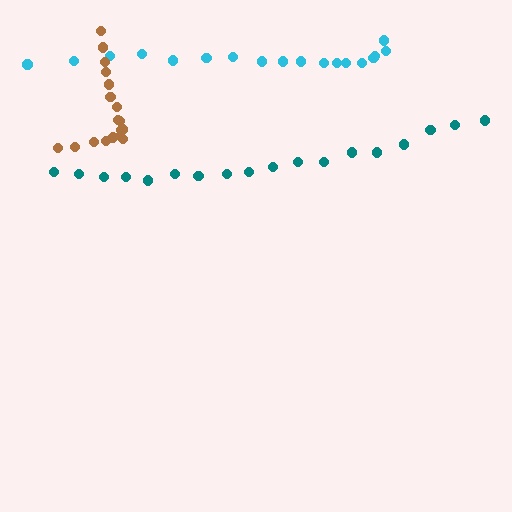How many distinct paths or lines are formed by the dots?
There are 3 distinct paths.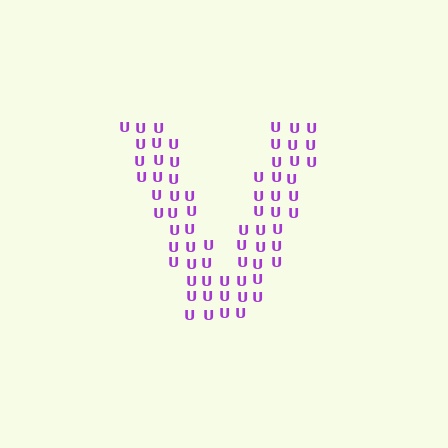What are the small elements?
The small elements are letter U's.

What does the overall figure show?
The overall figure shows the letter V.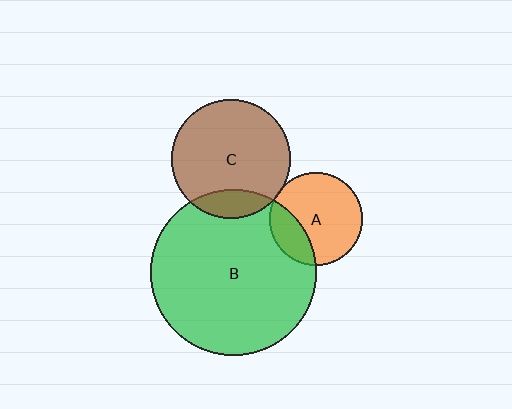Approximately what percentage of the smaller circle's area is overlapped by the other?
Approximately 25%.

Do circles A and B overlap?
Yes.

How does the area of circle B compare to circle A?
Approximately 3.2 times.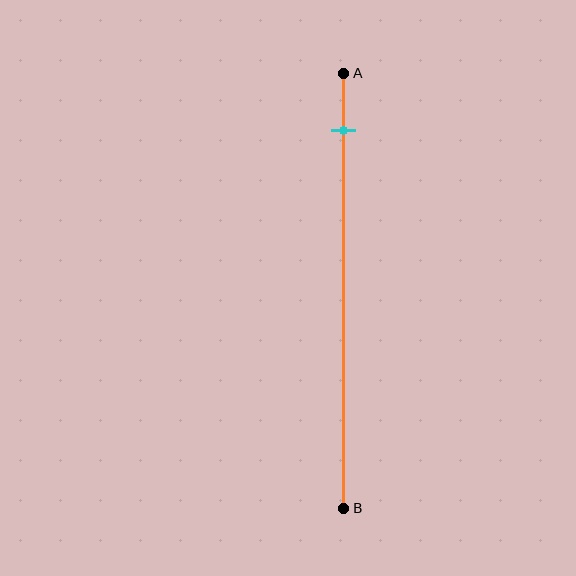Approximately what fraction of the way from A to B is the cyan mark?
The cyan mark is approximately 15% of the way from A to B.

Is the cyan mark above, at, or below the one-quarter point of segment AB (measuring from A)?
The cyan mark is above the one-quarter point of segment AB.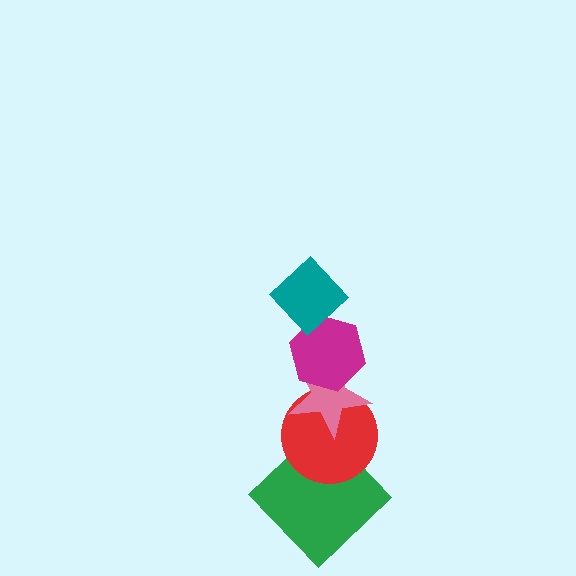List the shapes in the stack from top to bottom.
From top to bottom: the teal diamond, the magenta hexagon, the pink star, the red circle, the green diamond.